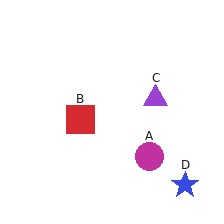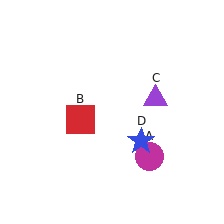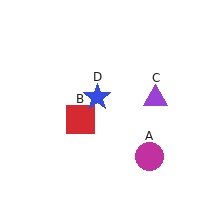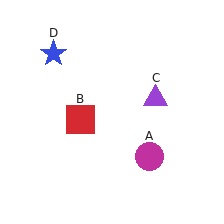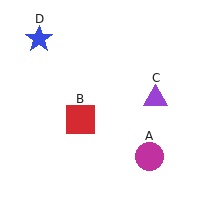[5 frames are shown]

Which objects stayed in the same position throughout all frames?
Magenta circle (object A) and red square (object B) and purple triangle (object C) remained stationary.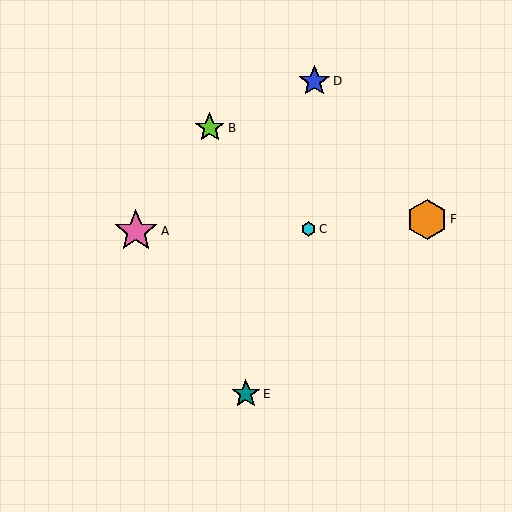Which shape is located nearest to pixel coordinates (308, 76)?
The blue star (labeled D) at (314, 81) is nearest to that location.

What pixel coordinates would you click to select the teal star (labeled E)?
Click at (246, 394) to select the teal star E.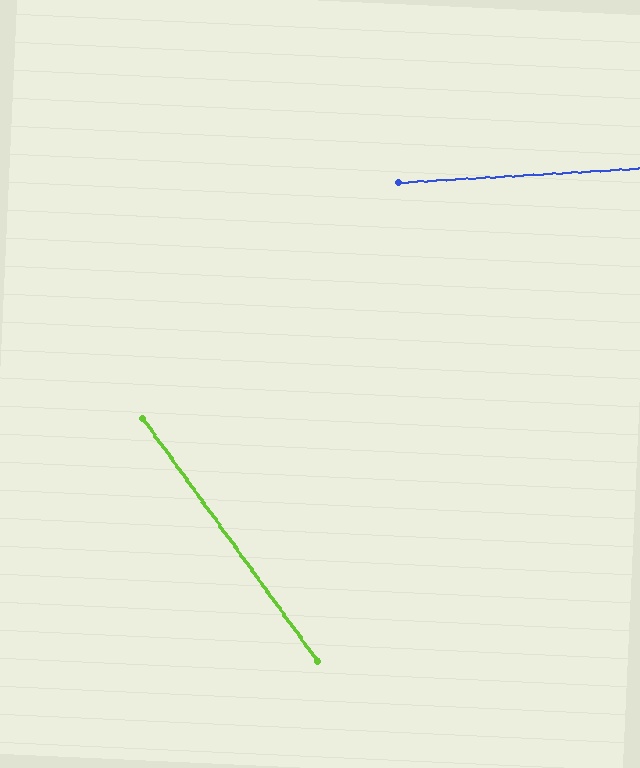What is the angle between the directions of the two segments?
Approximately 58 degrees.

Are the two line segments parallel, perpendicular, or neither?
Neither parallel nor perpendicular — they differ by about 58°.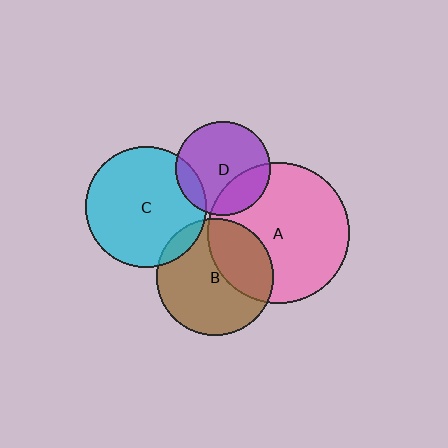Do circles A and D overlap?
Yes.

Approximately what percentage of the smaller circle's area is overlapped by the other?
Approximately 25%.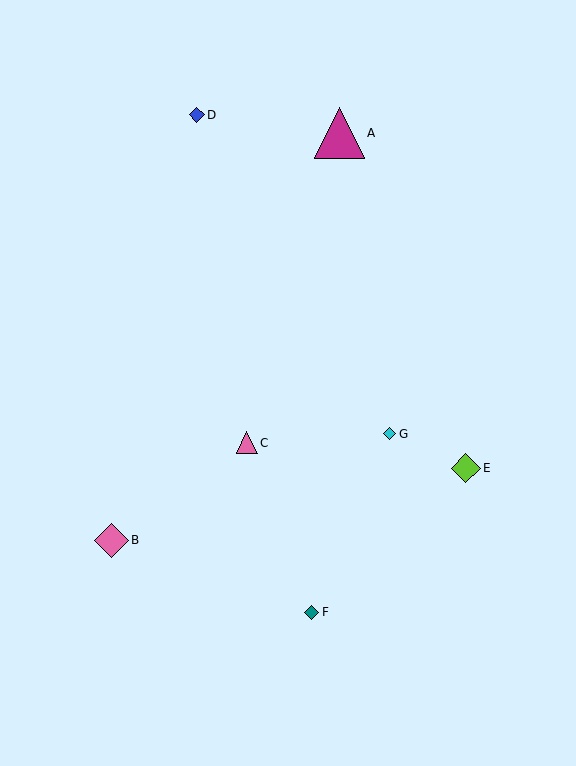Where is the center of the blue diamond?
The center of the blue diamond is at (197, 115).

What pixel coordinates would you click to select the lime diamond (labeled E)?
Click at (466, 468) to select the lime diamond E.